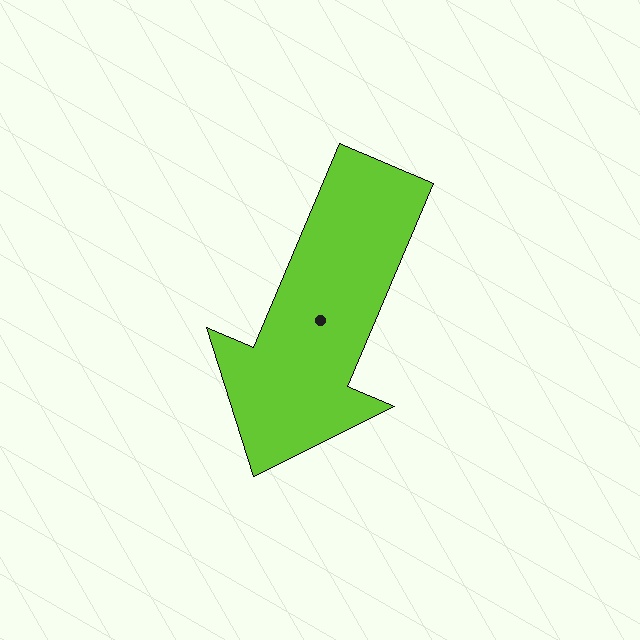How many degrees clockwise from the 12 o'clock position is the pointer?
Approximately 203 degrees.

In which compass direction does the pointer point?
Southwest.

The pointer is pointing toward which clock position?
Roughly 7 o'clock.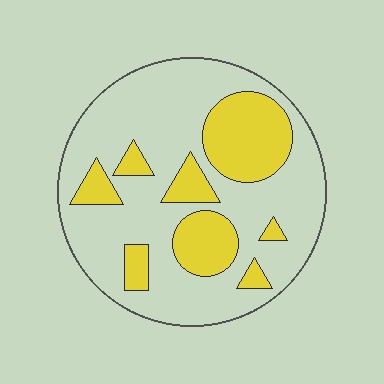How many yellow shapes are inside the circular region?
8.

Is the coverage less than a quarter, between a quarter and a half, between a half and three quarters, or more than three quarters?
Between a quarter and a half.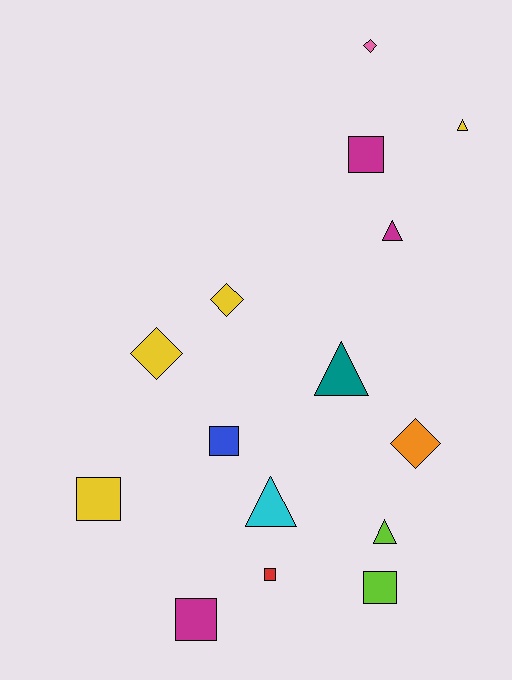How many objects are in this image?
There are 15 objects.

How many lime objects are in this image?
There are 2 lime objects.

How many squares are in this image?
There are 6 squares.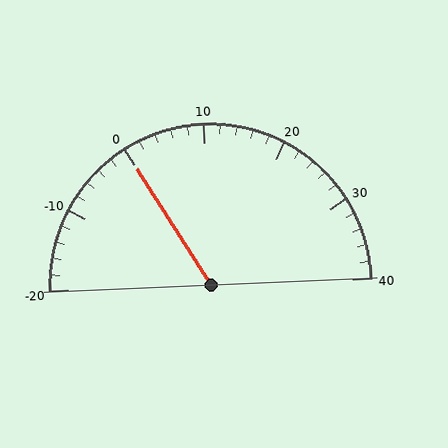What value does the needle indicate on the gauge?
The needle indicates approximately 0.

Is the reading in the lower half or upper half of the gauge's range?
The reading is in the lower half of the range (-20 to 40).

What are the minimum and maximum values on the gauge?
The gauge ranges from -20 to 40.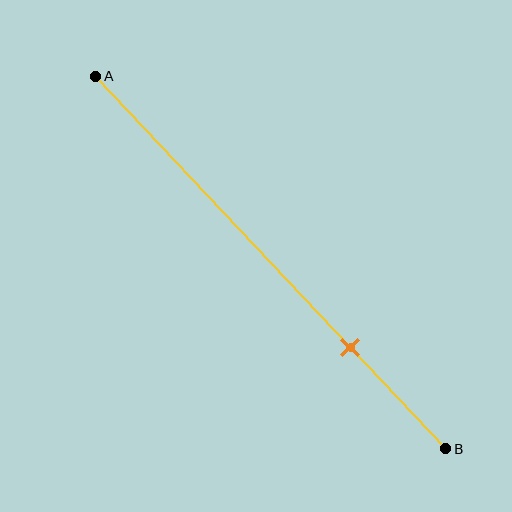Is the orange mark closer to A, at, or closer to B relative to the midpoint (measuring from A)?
The orange mark is closer to point B than the midpoint of segment AB.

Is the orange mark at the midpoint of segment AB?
No, the mark is at about 75% from A, not at the 50% midpoint.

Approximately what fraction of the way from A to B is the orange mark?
The orange mark is approximately 75% of the way from A to B.